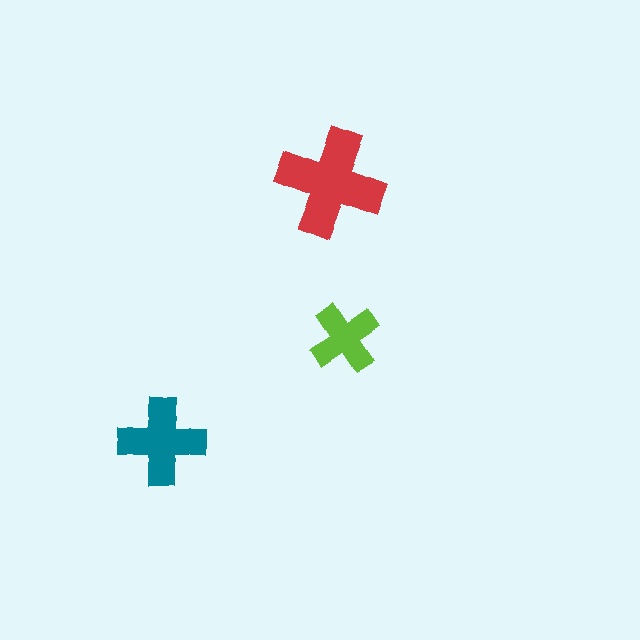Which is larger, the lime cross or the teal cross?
The teal one.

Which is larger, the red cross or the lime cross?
The red one.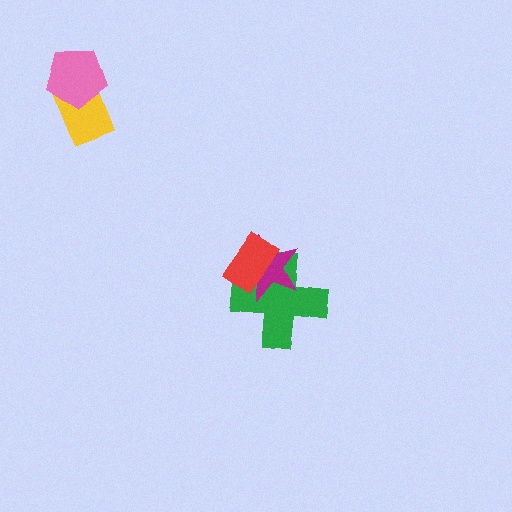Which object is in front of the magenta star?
The red rectangle is in front of the magenta star.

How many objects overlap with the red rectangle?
2 objects overlap with the red rectangle.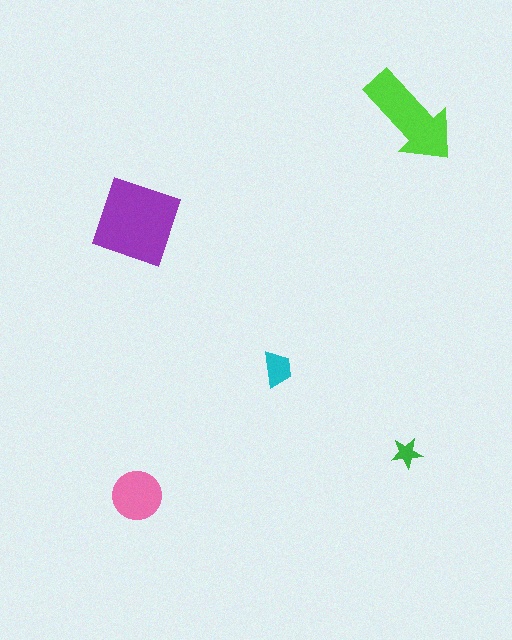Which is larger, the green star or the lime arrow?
The lime arrow.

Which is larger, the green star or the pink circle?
The pink circle.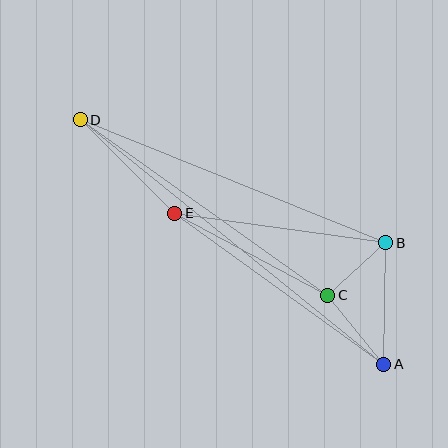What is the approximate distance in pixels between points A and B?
The distance between A and B is approximately 122 pixels.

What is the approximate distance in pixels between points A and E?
The distance between A and E is approximately 258 pixels.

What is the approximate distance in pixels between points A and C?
The distance between A and C is approximately 89 pixels.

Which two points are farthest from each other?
Points A and D are farthest from each other.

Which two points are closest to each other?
Points B and C are closest to each other.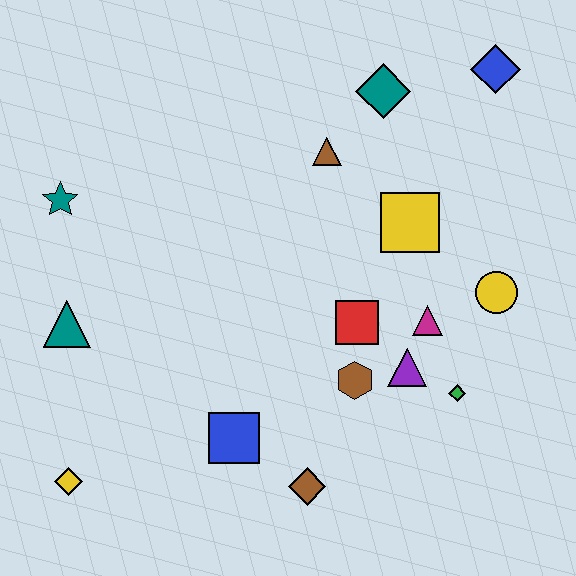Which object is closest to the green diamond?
The purple triangle is closest to the green diamond.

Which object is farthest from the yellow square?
The yellow diamond is farthest from the yellow square.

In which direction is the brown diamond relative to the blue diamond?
The brown diamond is below the blue diamond.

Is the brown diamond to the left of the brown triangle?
Yes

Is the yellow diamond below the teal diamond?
Yes